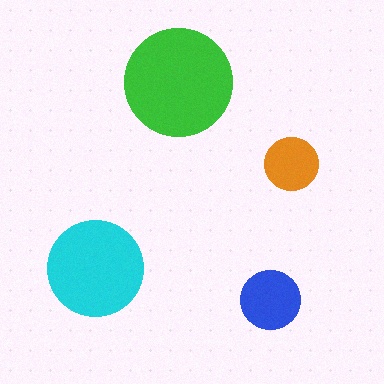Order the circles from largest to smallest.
the green one, the cyan one, the blue one, the orange one.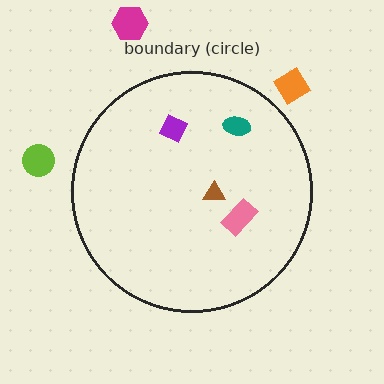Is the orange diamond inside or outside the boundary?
Outside.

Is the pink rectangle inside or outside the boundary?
Inside.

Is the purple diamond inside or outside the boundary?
Inside.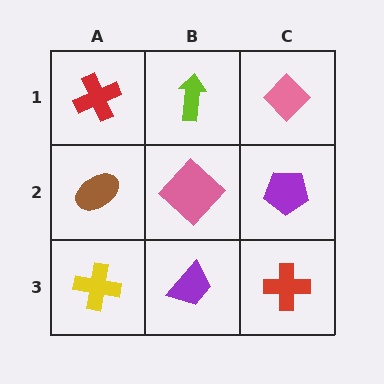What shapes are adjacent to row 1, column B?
A pink diamond (row 2, column B), a red cross (row 1, column A), a pink diamond (row 1, column C).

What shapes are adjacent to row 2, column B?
A lime arrow (row 1, column B), a purple trapezoid (row 3, column B), a brown ellipse (row 2, column A), a purple pentagon (row 2, column C).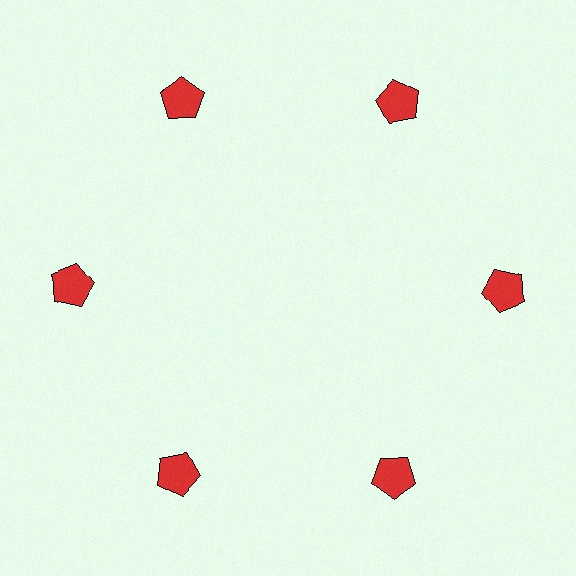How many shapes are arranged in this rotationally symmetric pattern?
There are 6 shapes, arranged in 6 groups of 1.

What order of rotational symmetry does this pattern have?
This pattern has 6-fold rotational symmetry.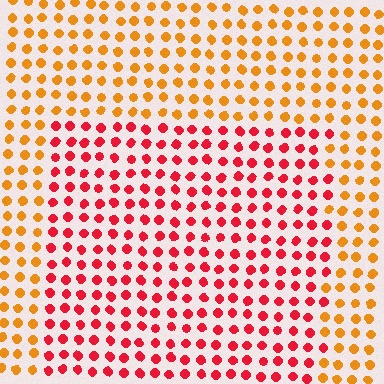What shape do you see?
I see a rectangle.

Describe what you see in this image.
The image is filled with small orange elements in a uniform arrangement. A rectangle-shaped region is visible where the elements are tinted to a slightly different hue, forming a subtle color boundary.